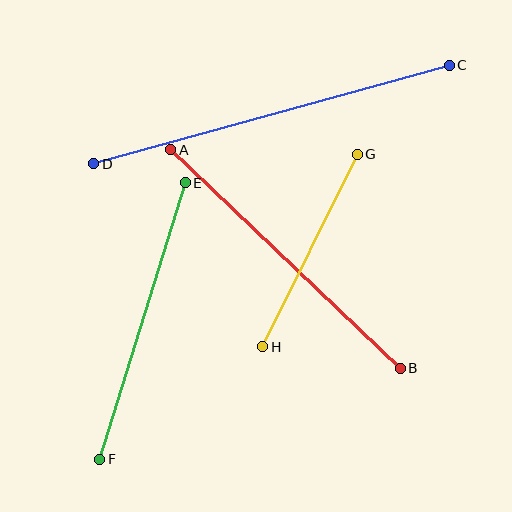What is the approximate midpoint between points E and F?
The midpoint is at approximately (142, 321) pixels.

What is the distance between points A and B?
The distance is approximately 317 pixels.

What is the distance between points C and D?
The distance is approximately 369 pixels.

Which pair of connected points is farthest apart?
Points C and D are farthest apart.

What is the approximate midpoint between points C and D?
The midpoint is at approximately (272, 114) pixels.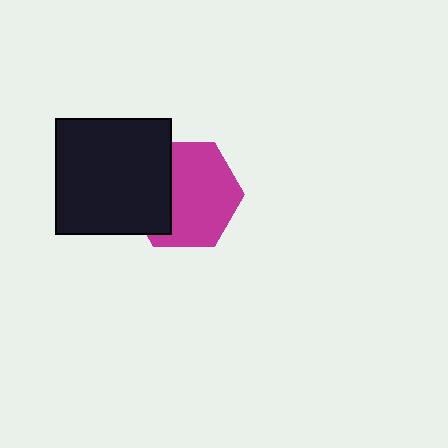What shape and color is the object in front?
The object in front is a black square.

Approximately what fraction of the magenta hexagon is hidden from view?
Roughly 34% of the magenta hexagon is hidden behind the black square.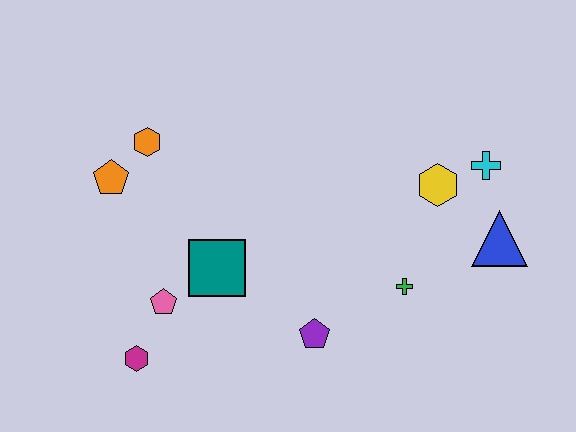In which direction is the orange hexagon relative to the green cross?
The orange hexagon is to the left of the green cross.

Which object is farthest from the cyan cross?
The magenta hexagon is farthest from the cyan cross.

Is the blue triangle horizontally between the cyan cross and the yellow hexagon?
No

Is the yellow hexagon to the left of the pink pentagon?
No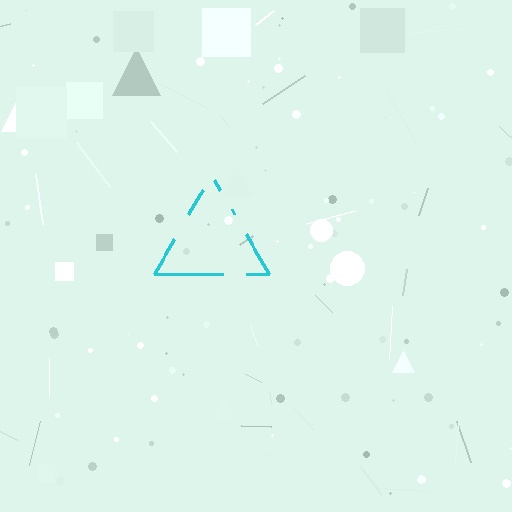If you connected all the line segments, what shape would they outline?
They would outline a triangle.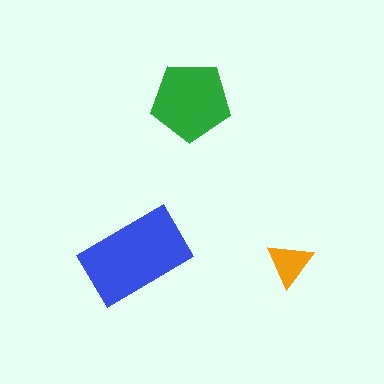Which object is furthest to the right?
The orange triangle is rightmost.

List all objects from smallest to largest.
The orange triangle, the green pentagon, the blue rectangle.